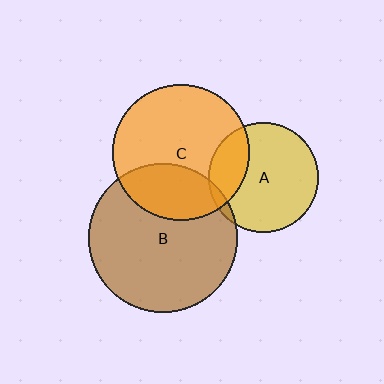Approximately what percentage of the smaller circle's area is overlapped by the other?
Approximately 25%.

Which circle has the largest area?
Circle B (brown).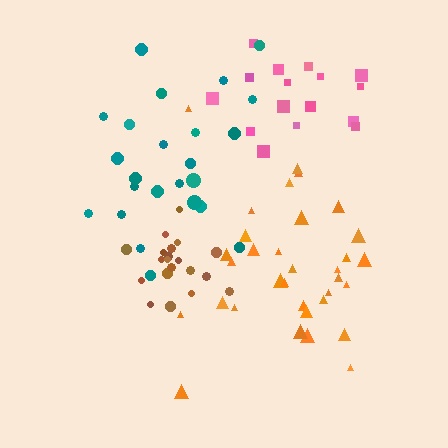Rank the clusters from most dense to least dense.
brown, orange, teal, pink.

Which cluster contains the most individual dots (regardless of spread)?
Orange (33).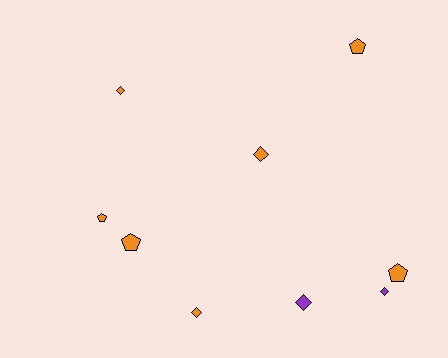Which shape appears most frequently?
Diamond, with 5 objects.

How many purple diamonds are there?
There are 2 purple diamonds.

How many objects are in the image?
There are 9 objects.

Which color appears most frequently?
Orange, with 7 objects.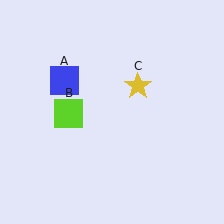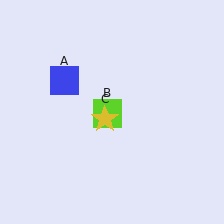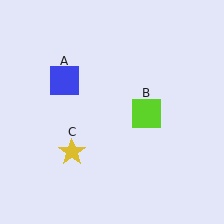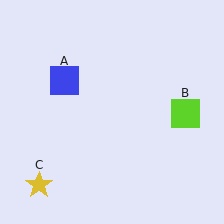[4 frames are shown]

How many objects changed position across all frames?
2 objects changed position: lime square (object B), yellow star (object C).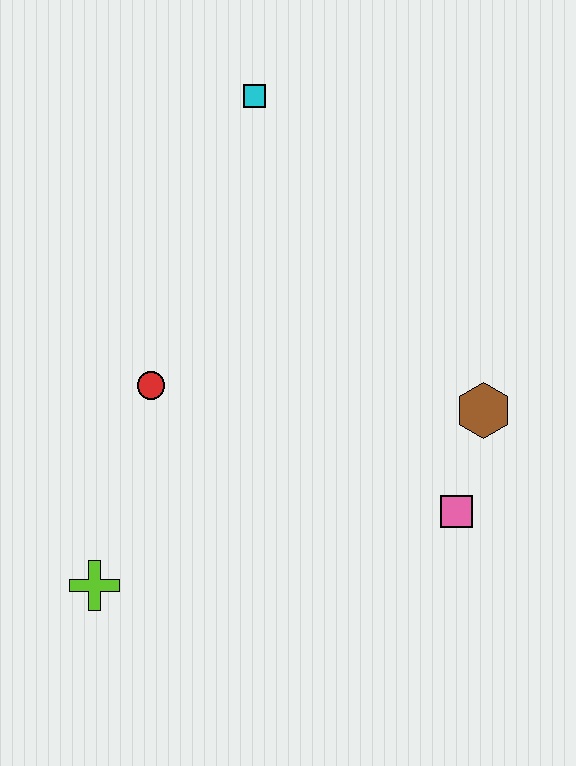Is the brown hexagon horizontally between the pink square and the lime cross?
No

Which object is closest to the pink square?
The brown hexagon is closest to the pink square.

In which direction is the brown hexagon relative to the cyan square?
The brown hexagon is below the cyan square.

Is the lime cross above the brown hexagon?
No